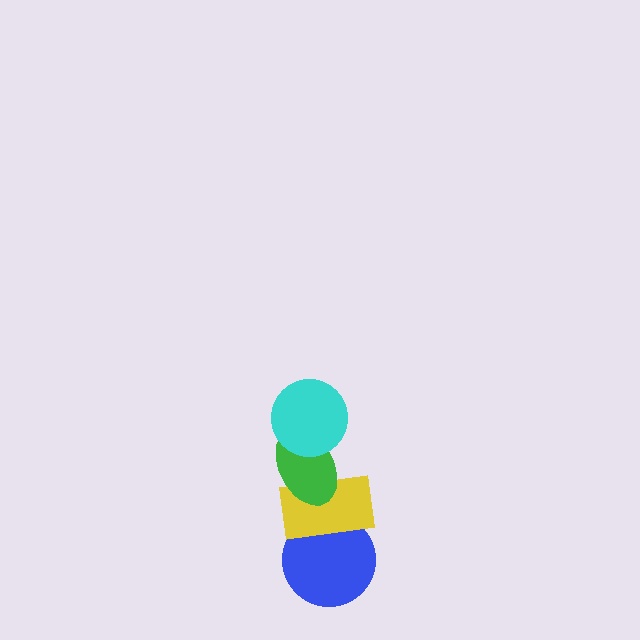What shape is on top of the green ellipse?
The cyan circle is on top of the green ellipse.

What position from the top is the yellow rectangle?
The yellow rectangle is 3rd from the top.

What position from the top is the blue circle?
The blue circle is 4th from the top.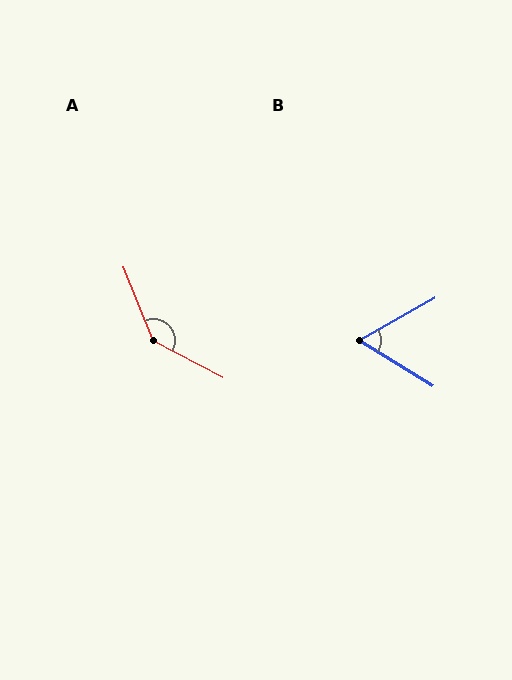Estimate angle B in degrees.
Approximately 61 degrees.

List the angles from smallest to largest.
B (61°), A (140°).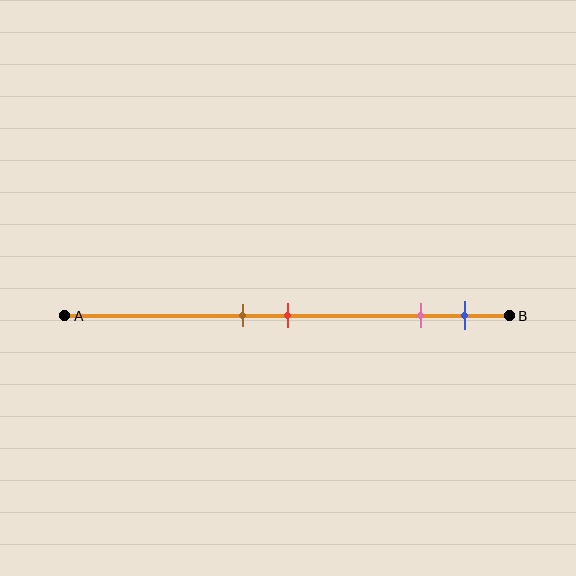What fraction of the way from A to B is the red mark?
The red mark is approximately 50% (0.5) of the way from A to B.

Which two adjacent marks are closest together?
The brown and red marks are the closest adjacent pair.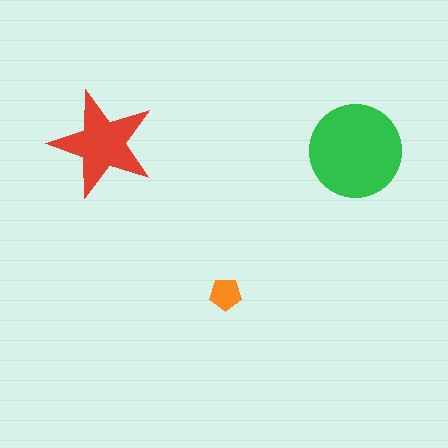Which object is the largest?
The green circle.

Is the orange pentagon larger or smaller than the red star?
Smaller.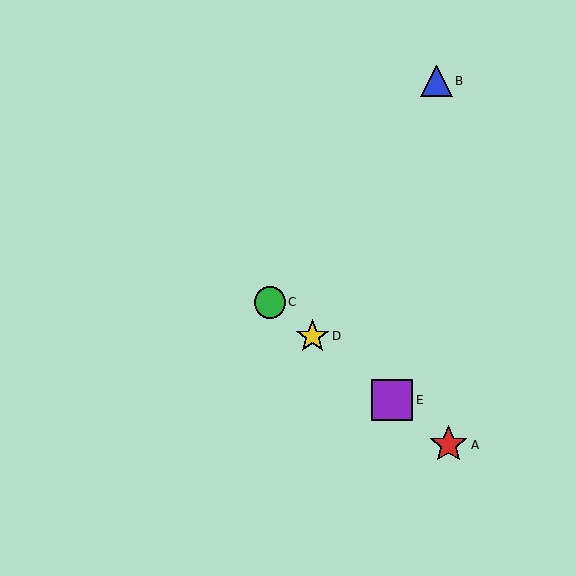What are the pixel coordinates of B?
Object B is at (436, 81).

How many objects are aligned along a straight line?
4 objects (A, C, D, E) are aligned along a straight line.